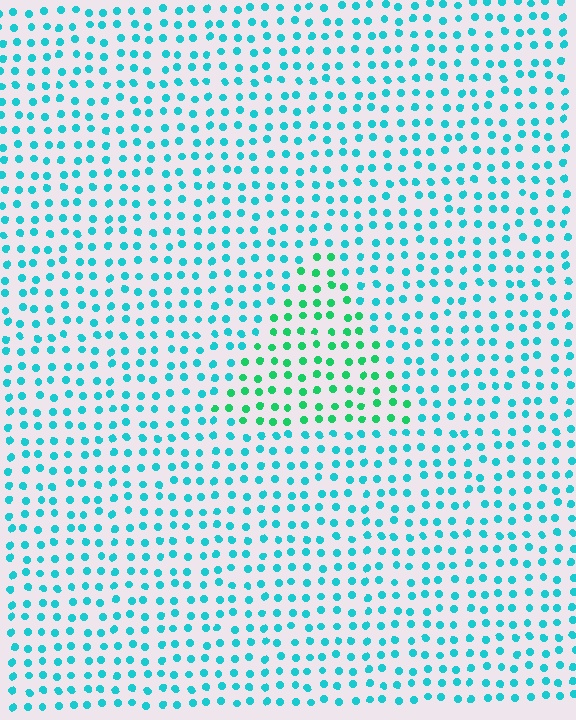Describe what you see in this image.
The image is filled with small cyan elements in a uniform arrangement. A triangle-shaped region is visible where the elements are tinted to a slightly different hue, forming a subtle color boundary.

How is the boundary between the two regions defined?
The boundary is defined purely by a slight shift in hue (about 37 degrees). Spacing, size, and orientation are identical on both sides.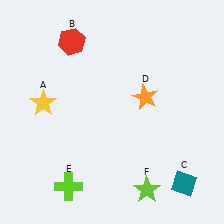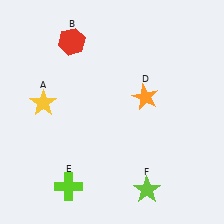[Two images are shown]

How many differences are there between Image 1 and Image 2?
There is 1 difference between the two images.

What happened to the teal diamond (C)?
The teal diamond (C) was removed in Image 2. It was in the bottom-right area of Image 1.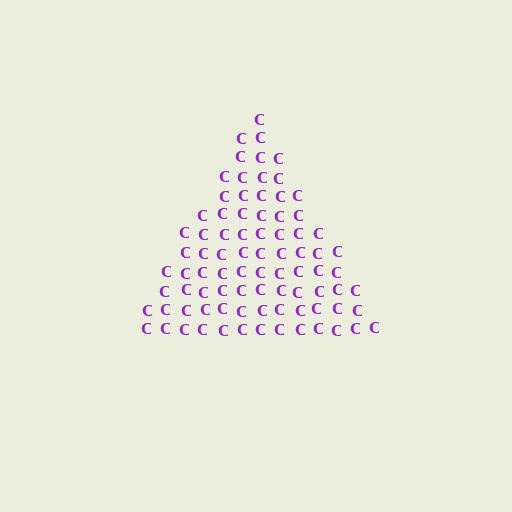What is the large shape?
The large shape is a triangle.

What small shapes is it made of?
It is made of small letter C's.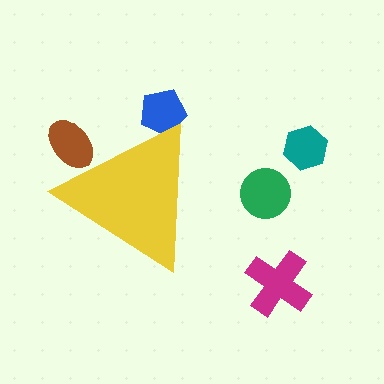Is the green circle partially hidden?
No, the green circle is fully visible.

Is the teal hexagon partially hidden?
No, the teal hexagon is fully visible.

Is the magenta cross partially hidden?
No, the magenta cross is fully visible.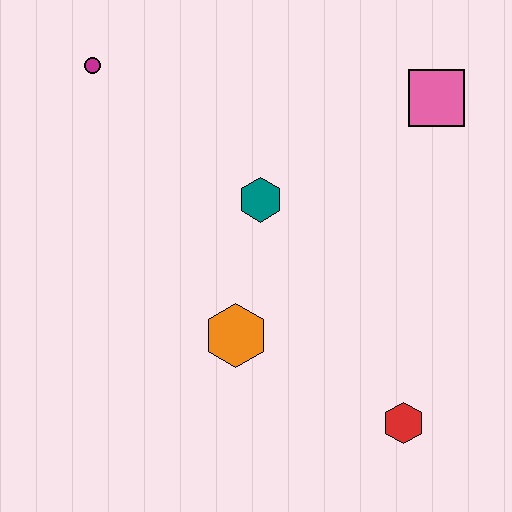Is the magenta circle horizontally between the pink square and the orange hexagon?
No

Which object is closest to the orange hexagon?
The teal hexagon is closest to the orange hexagon.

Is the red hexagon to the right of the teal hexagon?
Yes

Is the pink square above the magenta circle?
No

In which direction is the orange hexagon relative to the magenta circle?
The orange hexagon is below the magenta circle.